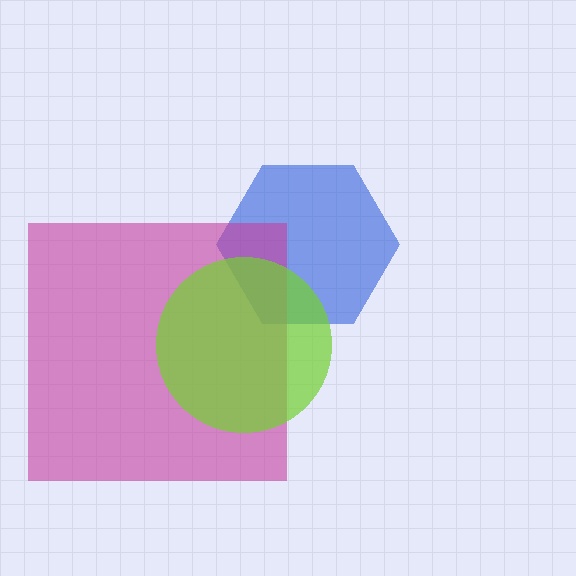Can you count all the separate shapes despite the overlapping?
Yes, there are 3 separate shapes.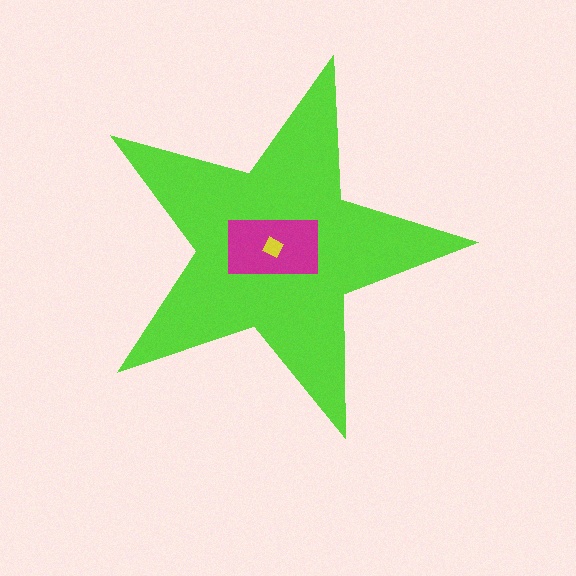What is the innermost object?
The yellow diamond.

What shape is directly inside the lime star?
The magenta rectangle.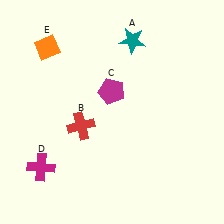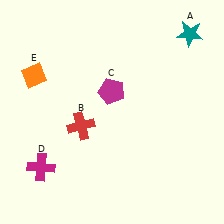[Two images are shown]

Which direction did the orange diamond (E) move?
The orange diamond (E) moved down.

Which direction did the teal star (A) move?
The teal star (A) moved right.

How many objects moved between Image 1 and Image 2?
2 objects moved between the two images.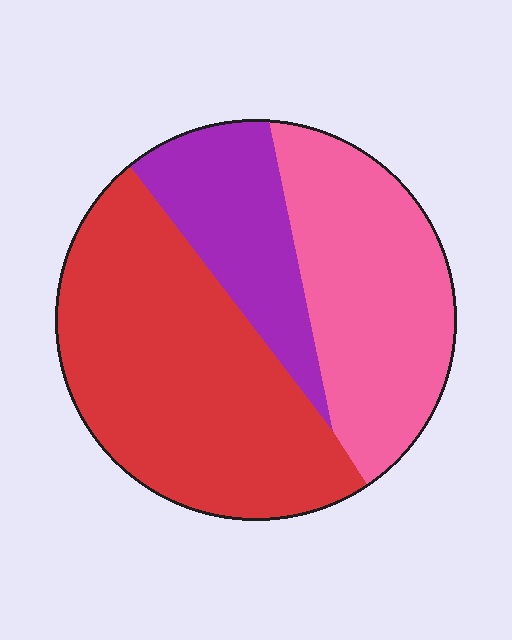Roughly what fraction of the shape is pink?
Pink takes up about one third (1/3) of the shape.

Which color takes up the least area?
Purple, at roughly 20%.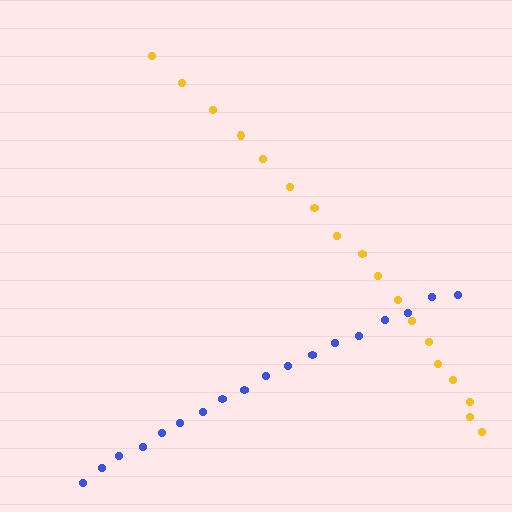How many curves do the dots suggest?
There are 2 distinct paths.